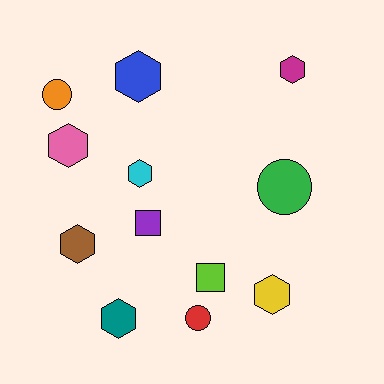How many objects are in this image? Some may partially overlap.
There are 12 objects.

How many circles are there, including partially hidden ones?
There are 3 circles.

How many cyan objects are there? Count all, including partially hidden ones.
There is 1 cyan object.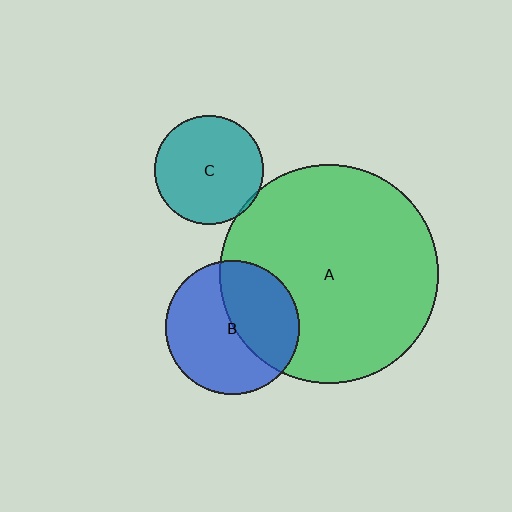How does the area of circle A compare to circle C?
Approximately 4.1 times.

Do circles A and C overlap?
Yes.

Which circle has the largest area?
Circle A (green).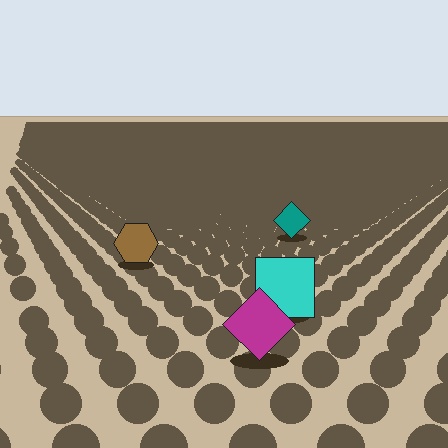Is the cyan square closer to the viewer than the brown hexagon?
Yes. The cyan square is closer — you can tell from the texture gradient: the ground texture is coarser near it.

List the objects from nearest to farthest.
From nearest to farthest: the magenta diamond, the cyan square, the brown hexagon, the teal diamond.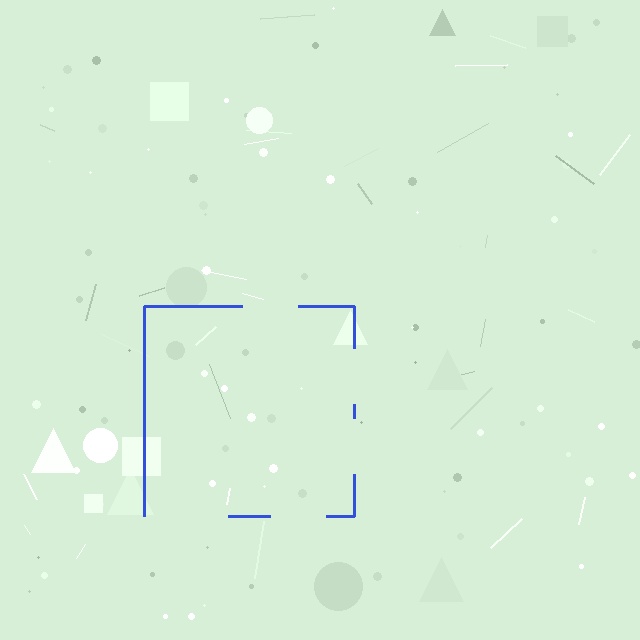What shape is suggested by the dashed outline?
The dashed outline suggests a square.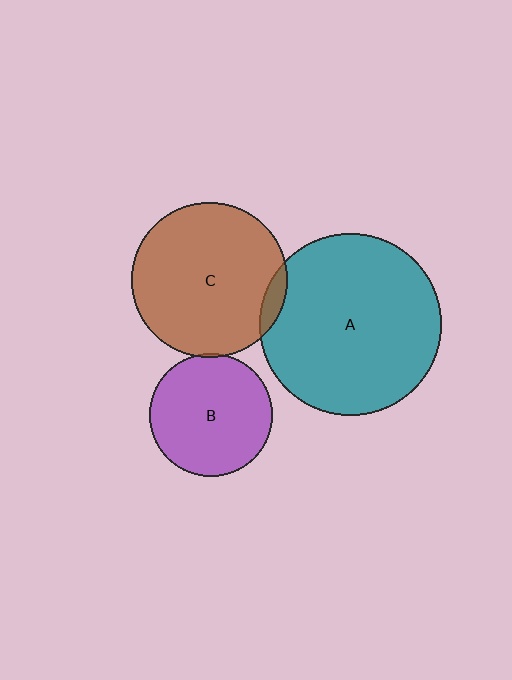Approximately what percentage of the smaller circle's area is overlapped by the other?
Approximately 5%.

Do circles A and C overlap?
Yes.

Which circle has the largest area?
Circle A (teal).